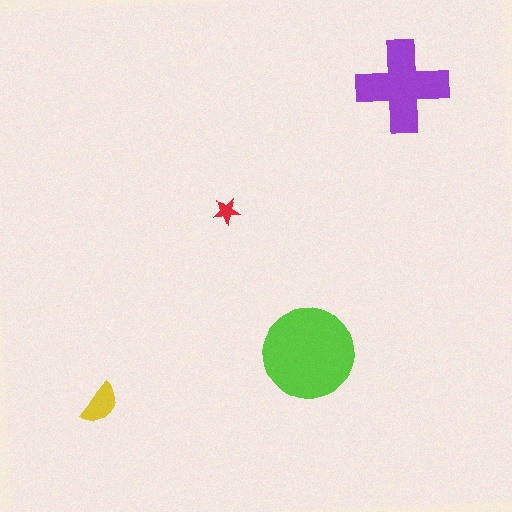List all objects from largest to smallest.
The lime circle, the purple cross, the yellow semicircle, the red star.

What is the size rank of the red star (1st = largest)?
4th.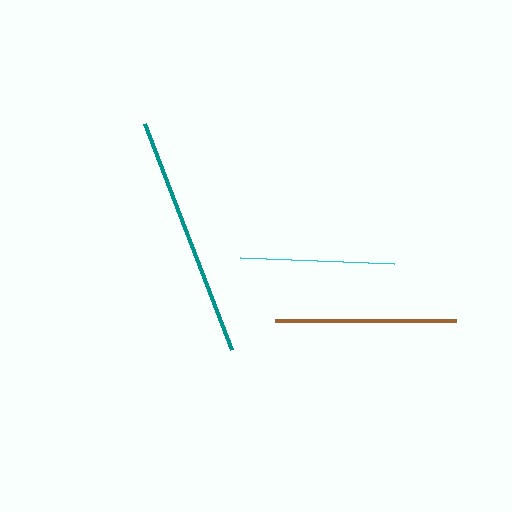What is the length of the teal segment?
The teal segment is approximately 242 pixels long.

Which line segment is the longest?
The teal line is the longest at approximately 242 pixels.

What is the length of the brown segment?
The brown segment is approximately 181 pixels long.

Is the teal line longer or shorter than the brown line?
The teal line is longer than the brown line.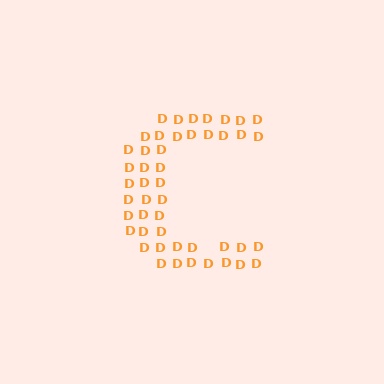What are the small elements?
The small elements are letter D's.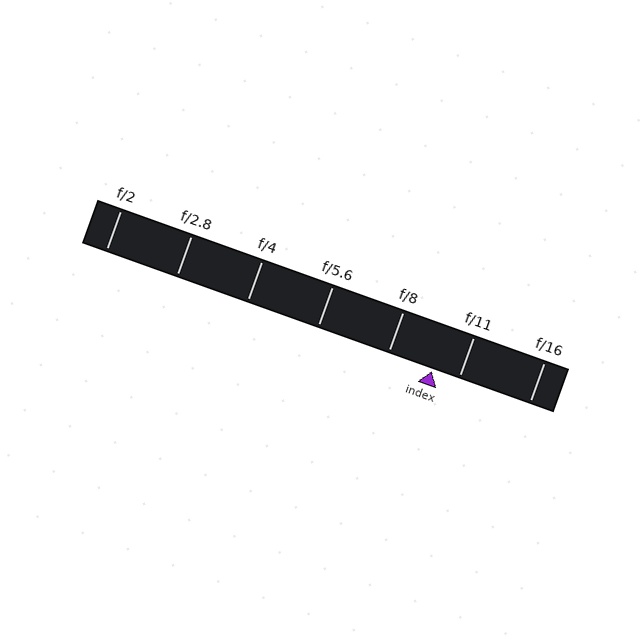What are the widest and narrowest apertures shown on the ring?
The widest aperture shown is f/2 and the narrowest is f/16.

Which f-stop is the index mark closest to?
The index mark is closest to f/11.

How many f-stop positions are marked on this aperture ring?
There are 7 f-stop positions marked.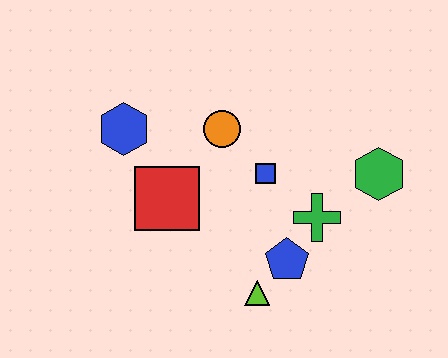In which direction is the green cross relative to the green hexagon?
The green cross is to the left of the green hexagon.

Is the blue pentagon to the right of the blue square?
Yes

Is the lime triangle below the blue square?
Yes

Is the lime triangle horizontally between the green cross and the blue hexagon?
Yes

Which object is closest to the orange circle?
The blue square is closest to the orange circle.